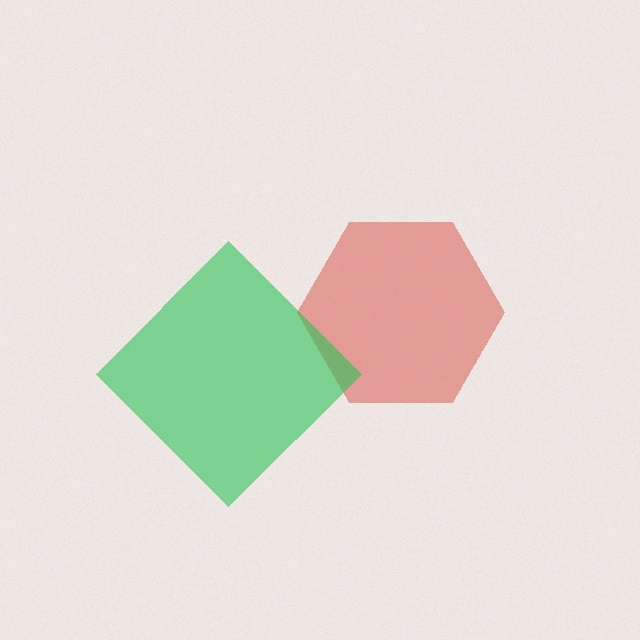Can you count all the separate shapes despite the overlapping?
Yes, there are 2 separate shapes.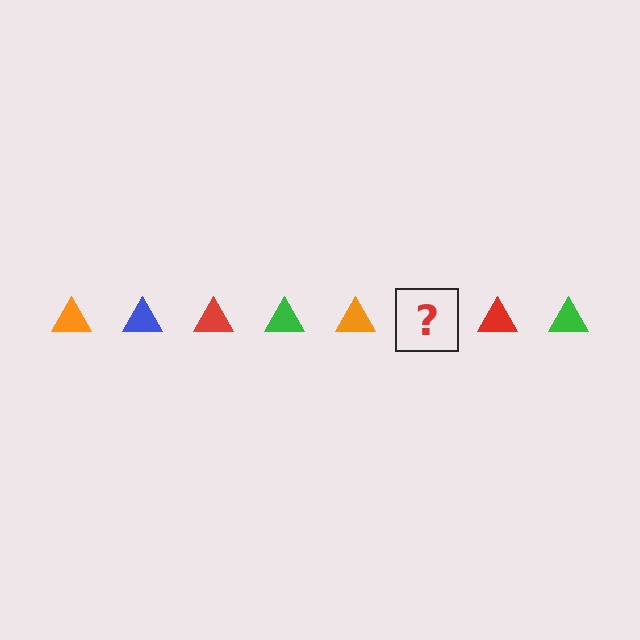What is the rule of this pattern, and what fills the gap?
The rule is that the pattern cycles through orange, blue, red, green triangles. The gap should be filled with a blue triangle.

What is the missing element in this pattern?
The missing element is a blue triangle.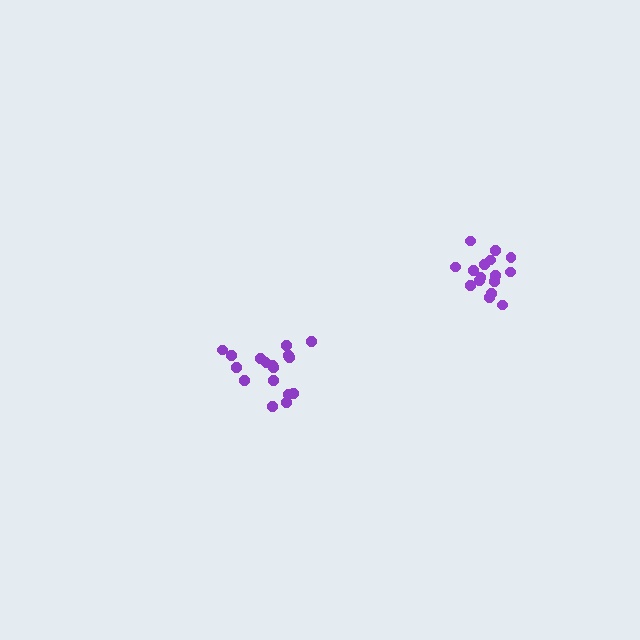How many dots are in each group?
Group 1: 16 dots, Group 2: 17 dots (33 total).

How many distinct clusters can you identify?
There are 2 distinct clusters.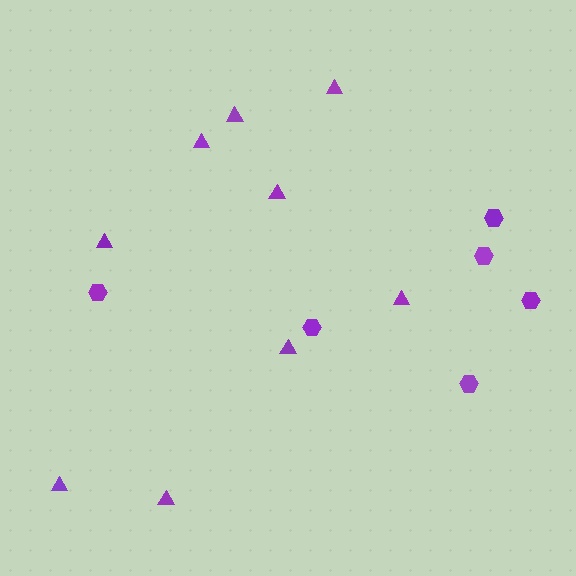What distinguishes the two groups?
There are 2 groups: one group of triangles (9) and one group of hexagons (6).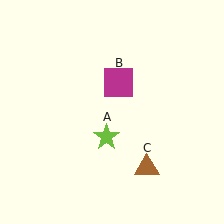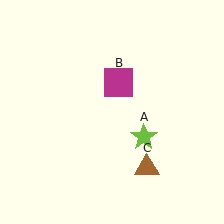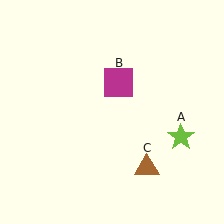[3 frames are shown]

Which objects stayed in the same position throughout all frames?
Magenta square (object B) and brown triangle (object C) remained stationary.